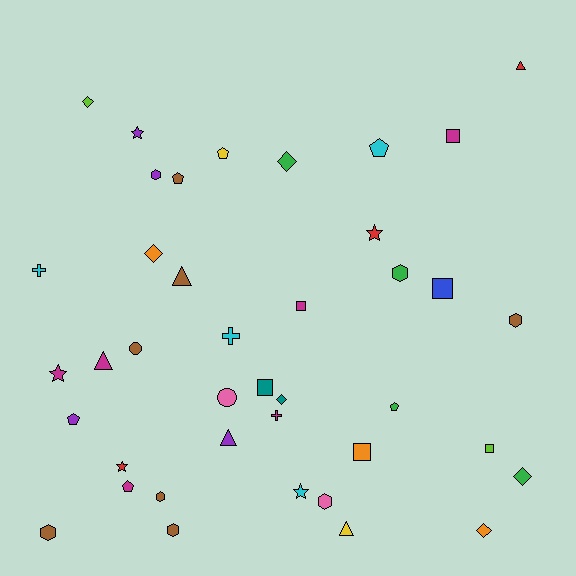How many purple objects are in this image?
There are 4 purple objects.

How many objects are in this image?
There are 40 objects.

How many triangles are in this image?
There are 5 triangles.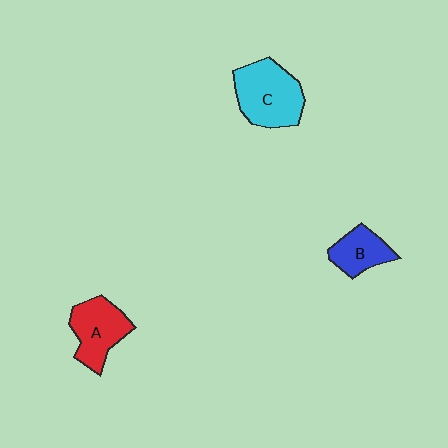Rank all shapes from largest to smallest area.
From largest to smallest: C (cyan), A (red), B (blue).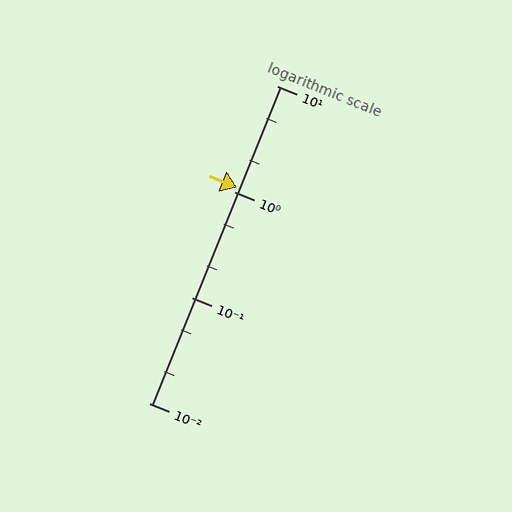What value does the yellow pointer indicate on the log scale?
The pointer indicates approximately 1.1.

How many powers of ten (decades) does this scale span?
The scale spans 3 decades, from 0.01 to 10.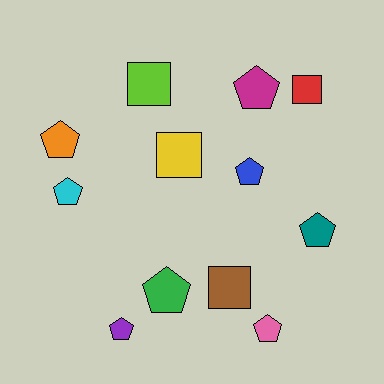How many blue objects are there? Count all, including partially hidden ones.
There is 1 blue object.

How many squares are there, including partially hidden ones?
There are 4 squares.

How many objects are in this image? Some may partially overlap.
There are 12 objects.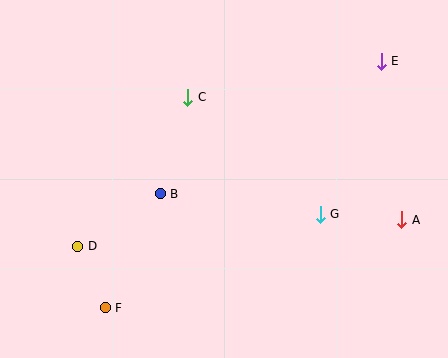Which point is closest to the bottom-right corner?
Point A is closest to the bottom-right corner.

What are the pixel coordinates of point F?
Point F is at (105, 308).